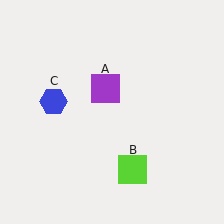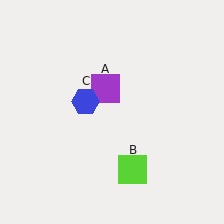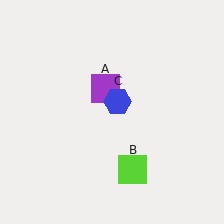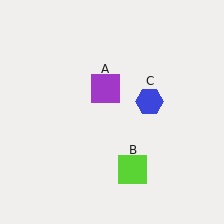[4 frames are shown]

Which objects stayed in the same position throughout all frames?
Purple square (object A) and lime square (object B) remained stationary.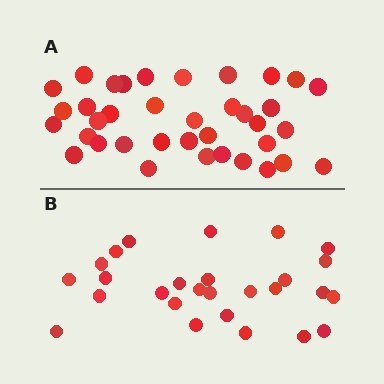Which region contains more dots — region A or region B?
Region A (the top region) has more dots.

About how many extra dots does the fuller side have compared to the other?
Region A has roughly 10 or so more dots than region B.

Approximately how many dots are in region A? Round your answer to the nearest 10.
About 40 dots. (The exact count is 37, which rounds to 40.)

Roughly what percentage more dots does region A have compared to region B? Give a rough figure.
About 35% more.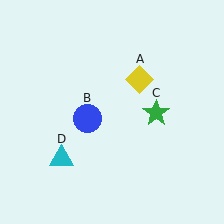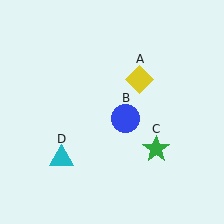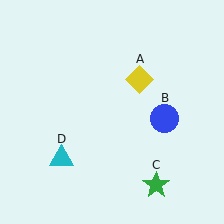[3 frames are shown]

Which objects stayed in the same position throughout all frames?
Yellow diamond (object A) and cyan triangle (object D) remained stationary.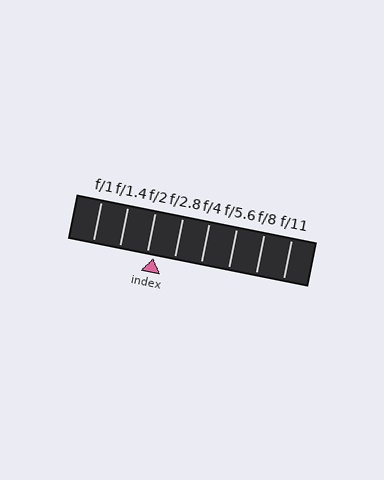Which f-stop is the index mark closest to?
The index mark is closest to f/2.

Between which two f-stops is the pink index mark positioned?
The index mark is between f/2 and f/2.8.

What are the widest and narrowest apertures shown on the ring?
The widest aperture shown is f/1 and the narrowest is f/11.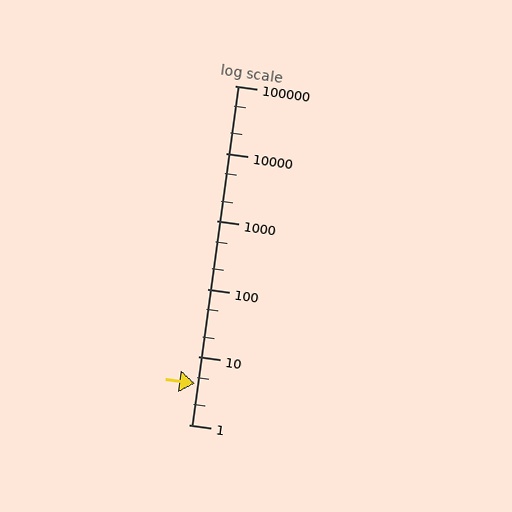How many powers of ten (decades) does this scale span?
The scale spans 5 decades, from 1 to 100000.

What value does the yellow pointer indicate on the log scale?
The pointer indicates approximately 4.1.